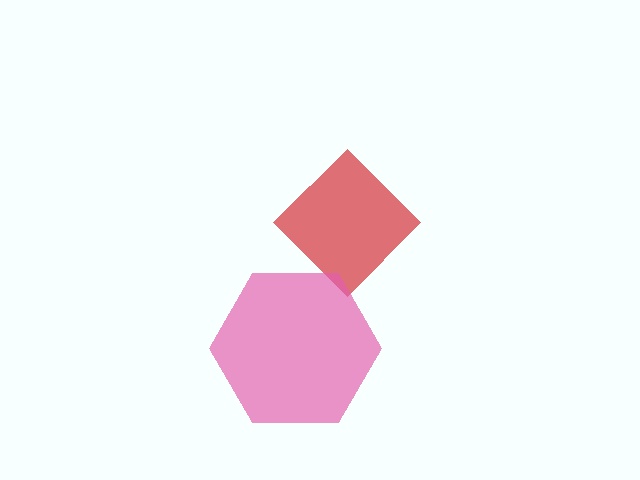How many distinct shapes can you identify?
There are 2 distinct shapes: a red diamond, a pink hexagon.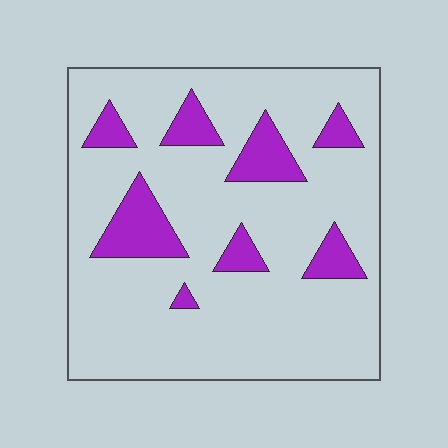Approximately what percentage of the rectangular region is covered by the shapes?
Approximately 15%.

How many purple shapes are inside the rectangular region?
8.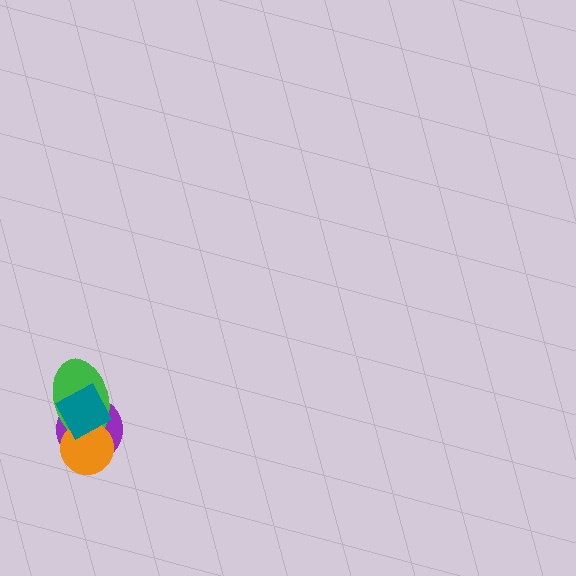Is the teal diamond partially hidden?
No, no other shape covers it.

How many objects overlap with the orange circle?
3 objects overlap with the orange circle.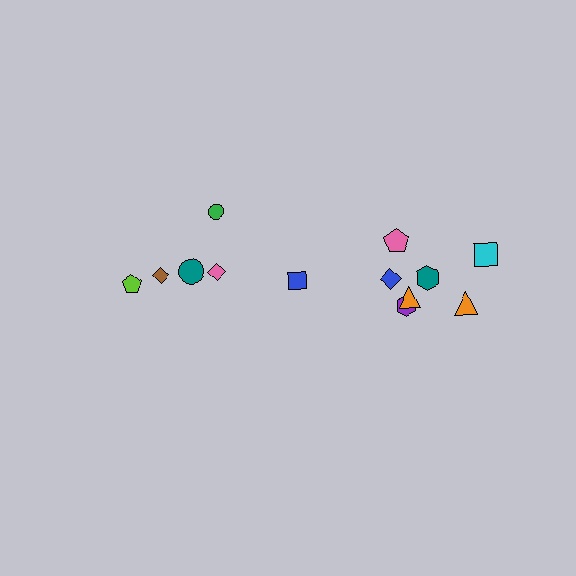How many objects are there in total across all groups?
There are 13 objects.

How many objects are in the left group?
There are 5 objects.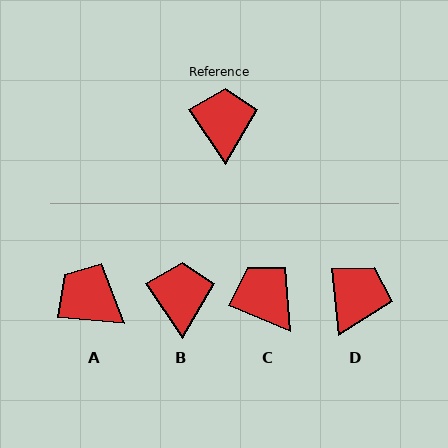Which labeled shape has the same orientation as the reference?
B.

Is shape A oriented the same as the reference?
No, it is off by about 51 degrees.